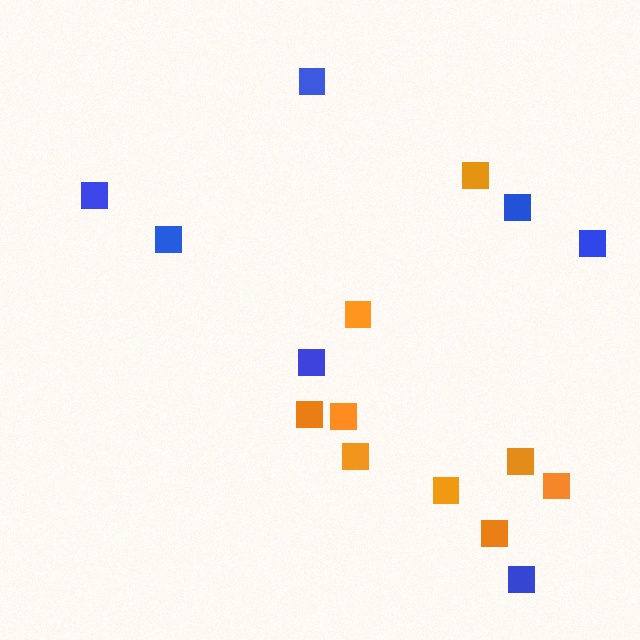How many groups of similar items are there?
There are 2 groups: one group of blue squares (7) and one group of orange squares (9).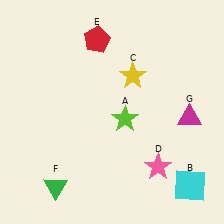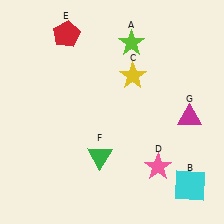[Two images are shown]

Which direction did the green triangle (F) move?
The green triangle (F) moved right.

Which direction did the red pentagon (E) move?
The red pentagon (E) moved left.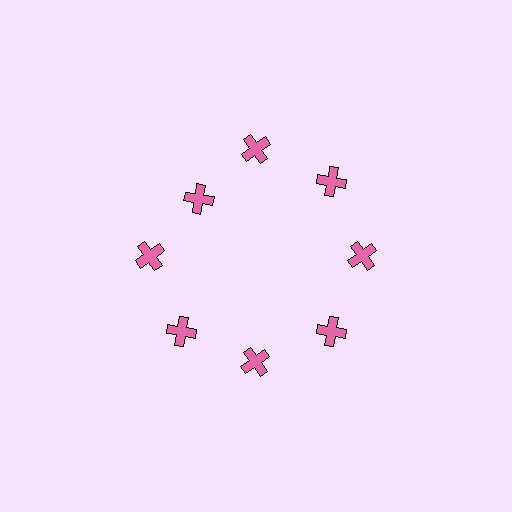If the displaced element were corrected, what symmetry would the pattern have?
It would have 8-fold rotational symmetry — the pattern would map onto itself every 45 degrees.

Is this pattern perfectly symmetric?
No. The 8 pink crosses are arranged in a ring, but one element near the 10 o'clock position is pulled inward toward the center, breaking the 8-fold rotational symmetry.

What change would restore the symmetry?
The symmetry would be restored by moving it outward, back onto the ring so that all 8 crosses sit at equal angles and equal distance from the center.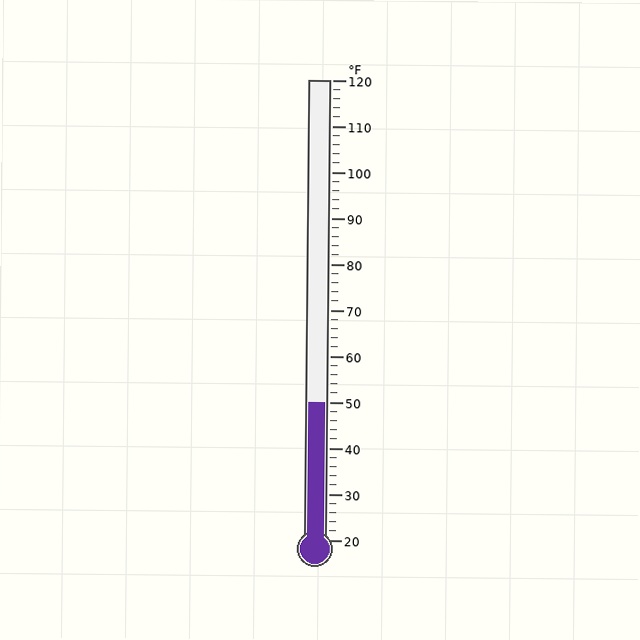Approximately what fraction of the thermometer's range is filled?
The thermometer is filled to approximately 30% of its range.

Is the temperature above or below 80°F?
The temperature is below 80°F.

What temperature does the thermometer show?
The thermometer shows approximately 50°F.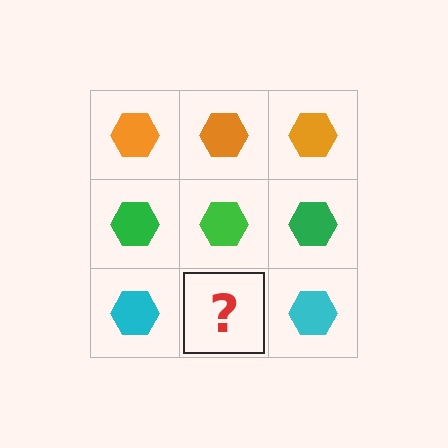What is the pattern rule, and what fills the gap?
The rule is that each row has a consistent color. The gap should be filled with a cyan hexagon.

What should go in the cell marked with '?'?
The missing cell should contain a cyan hexagon.